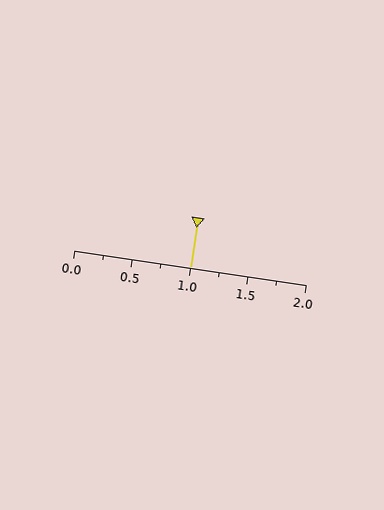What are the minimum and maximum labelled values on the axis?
The axis runs from 0.0 to 2.0.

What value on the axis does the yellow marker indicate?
The marker indicates approximately 1.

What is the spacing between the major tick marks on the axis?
The major ticks are spaced 0.5 apart.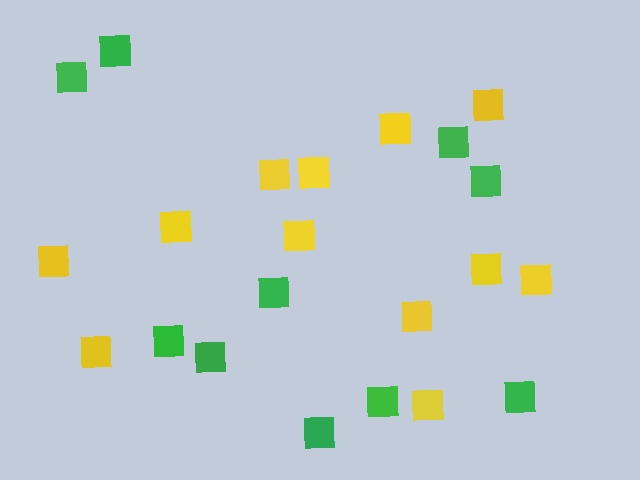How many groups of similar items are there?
There are 2 groups: one group of green squares (10) and one group of yellow squares (12).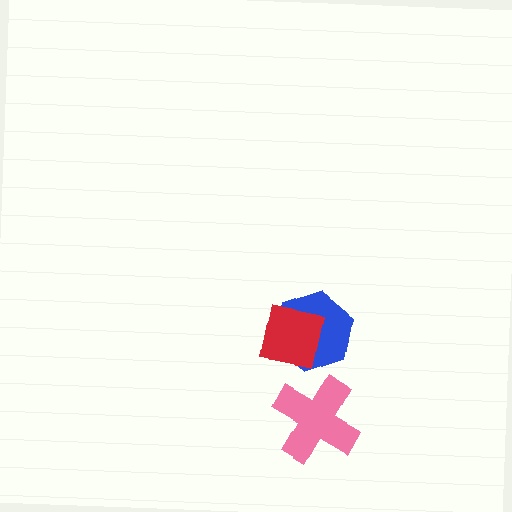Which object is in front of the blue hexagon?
The red square is in front of the blue hexagon.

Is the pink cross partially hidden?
No, no other shape covers it.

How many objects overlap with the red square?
1 object overlaps with the red square.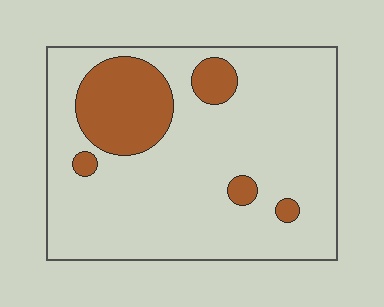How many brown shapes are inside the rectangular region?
5.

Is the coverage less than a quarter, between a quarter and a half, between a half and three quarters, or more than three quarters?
Less than a quarter.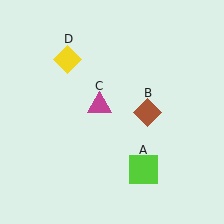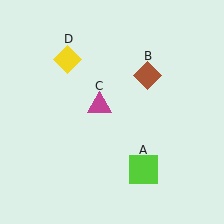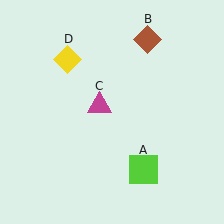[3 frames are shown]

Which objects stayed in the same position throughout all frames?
Lime square (object A) and magenta triangle (object C) and yellow diamond (object D) remained stationary.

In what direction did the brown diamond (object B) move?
The brown diamond (object B) moved up.